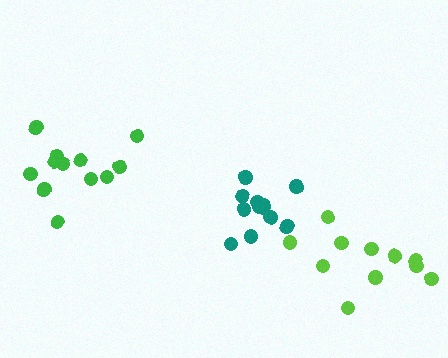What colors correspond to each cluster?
The clusters are colored: teal, green, lime.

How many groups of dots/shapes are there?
There are 3 groups.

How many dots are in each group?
Group 1: 12 dots, Group 2: 12 dots, Group 3: 11 dots (35 total).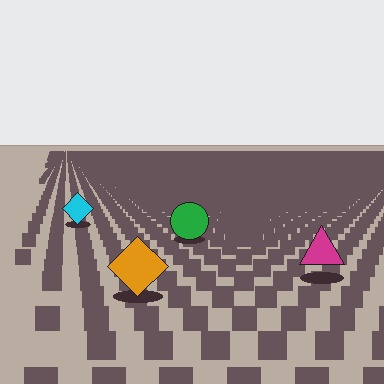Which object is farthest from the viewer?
The cyan diamond is farthest from the viewer. It appears smaller and the ground texture around it is denser.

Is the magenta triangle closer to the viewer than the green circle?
Yes. The magenta triangle is closer — you can tell from the texture gradient: the ground texture is coarser near it.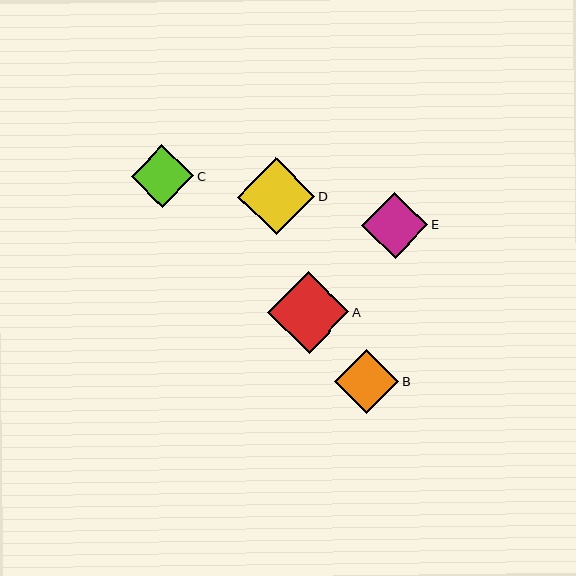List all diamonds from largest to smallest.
From largest to smallest: A, D, E, B, C.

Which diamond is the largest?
Diamond A is the largest with a size of approximately 81 pixels.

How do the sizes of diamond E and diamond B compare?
Diamond E and diamond B are approximately the same size.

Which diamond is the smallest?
Diamond C is the smallest with a size of approximately 63 pixels.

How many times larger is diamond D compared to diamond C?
Diamond D is approximately 1.2 times the size of diamond C.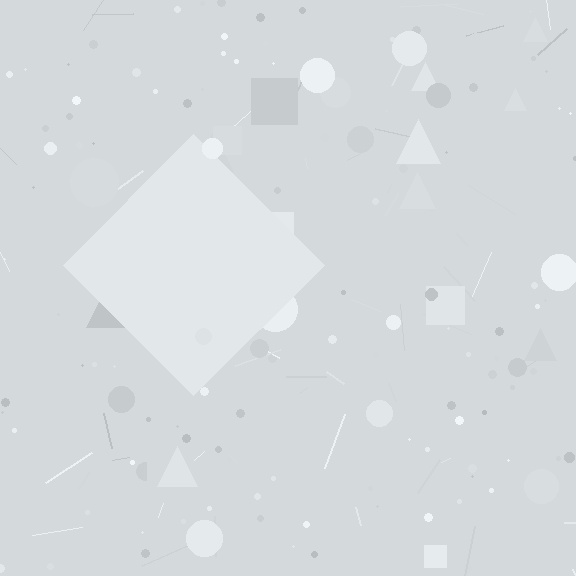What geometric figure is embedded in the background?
A diamond is embedded in the background.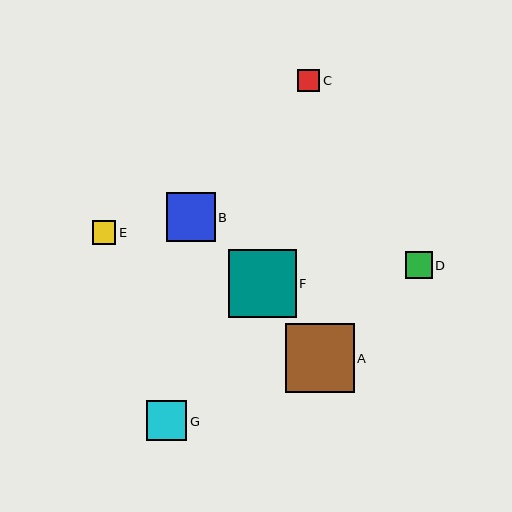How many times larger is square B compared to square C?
Square B is approximately 2.2 times the size of square C.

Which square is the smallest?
Square C is the smallest with a size of approximately 22 pixels.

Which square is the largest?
Square A is the largest with a size of approximately 69 pixels.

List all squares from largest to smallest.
From largest to smallest: A, F, B, G, D, E, C.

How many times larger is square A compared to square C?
Square A is approximately 3.1 times the size of square C.